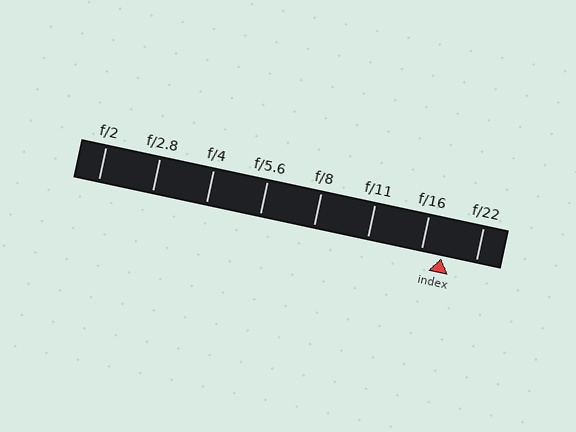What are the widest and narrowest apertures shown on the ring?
The widest aperture shown is f/2 and the narrowest is f/22.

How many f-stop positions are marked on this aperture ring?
There are 8 f-stop positions marked.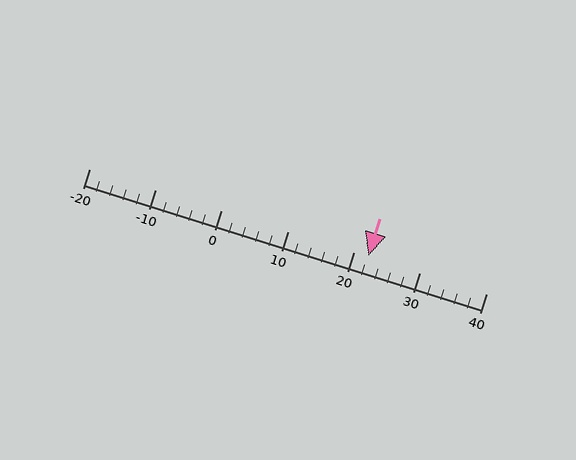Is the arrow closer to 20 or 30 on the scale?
The arrow is closer to 20.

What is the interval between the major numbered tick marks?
The major tick marks are spaced 10 units apart.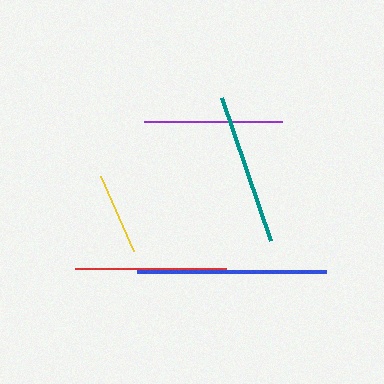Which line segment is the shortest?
The yellow line is the shortest at approximately 81 pixels.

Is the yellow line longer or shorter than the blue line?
The blue line is longer than the yellow line.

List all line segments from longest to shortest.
From longest to shortest: blue, teal, red, purple, yellow.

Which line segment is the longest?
The blue line is the longest at approximately 189 pixels.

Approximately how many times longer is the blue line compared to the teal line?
The blue line is approximately 1.3 times the length of the teal line.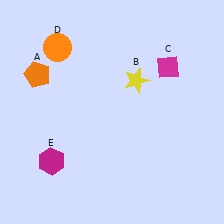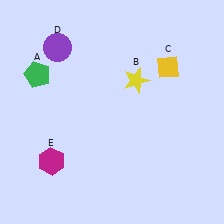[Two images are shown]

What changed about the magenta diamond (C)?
In Image 1, C is magenta. In Image 2, it changed to yellow.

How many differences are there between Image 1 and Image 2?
There are 3 differences between the two images.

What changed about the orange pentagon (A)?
In Image 1, A is orange. In Image 2, it changed to green.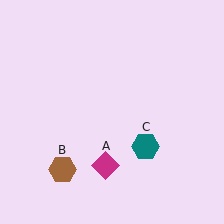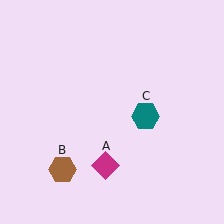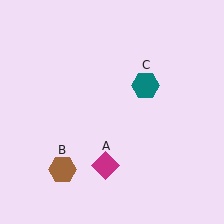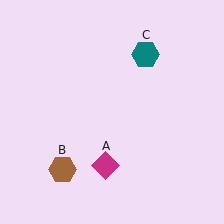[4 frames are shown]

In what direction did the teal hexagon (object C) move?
The teal hexagon (object C) moved up.